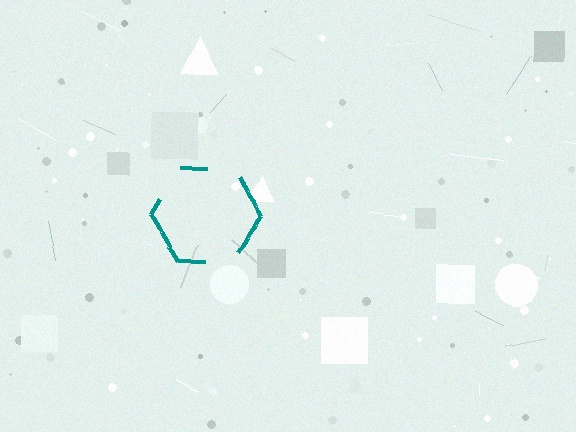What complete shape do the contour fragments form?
The contour fragments form a hexagon.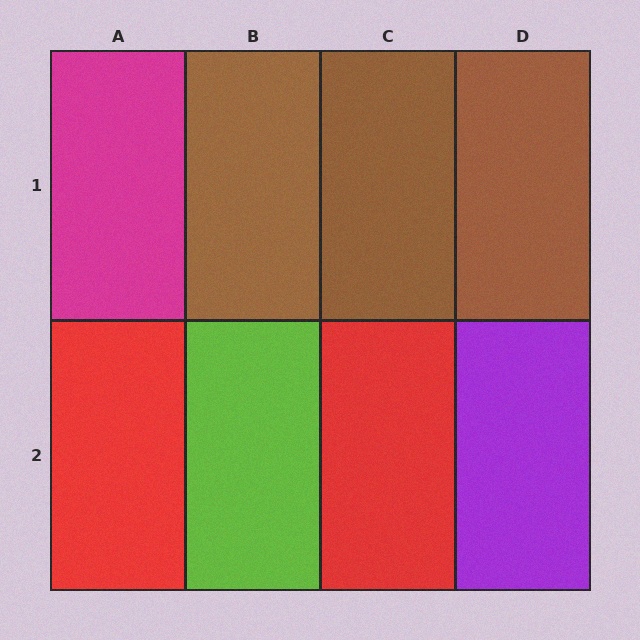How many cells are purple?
1 cell is purple.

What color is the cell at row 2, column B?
Lime.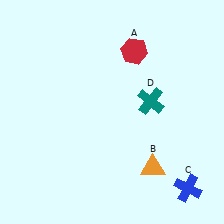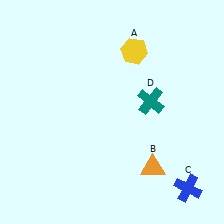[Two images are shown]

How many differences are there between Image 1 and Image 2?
There is 1 difference between the two images.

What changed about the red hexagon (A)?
In Image 1, A is red. In Image 2, it changed to yellow.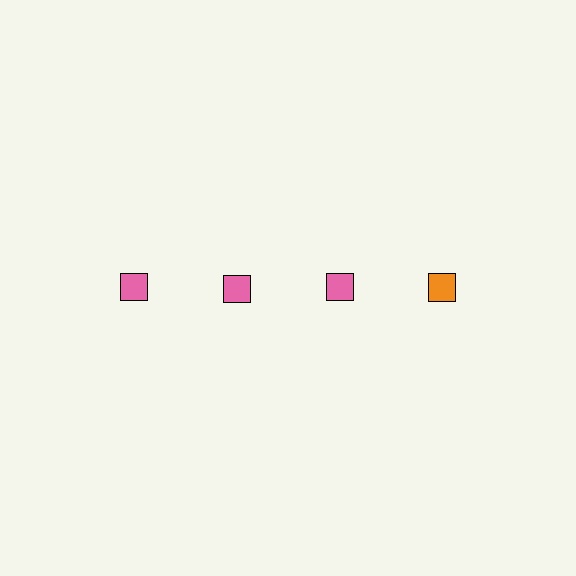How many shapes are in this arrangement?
There are 4 shapes arranged in a grid pattern.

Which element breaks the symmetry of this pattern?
The orange square in the top row, second from right column breaks the symmetry. All other shapes are pink squares.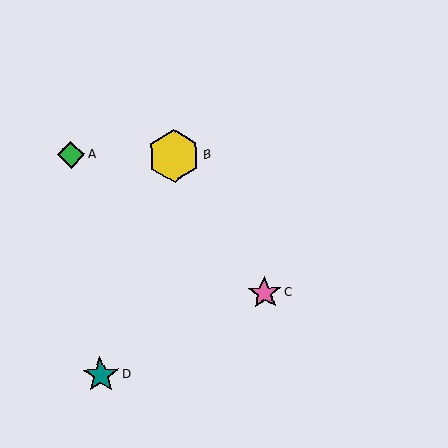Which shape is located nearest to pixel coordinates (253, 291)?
The pink star (labeled C) at (265, 293) is nearest to that location.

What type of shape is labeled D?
Shape D is a teal star.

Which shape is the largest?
The yellow hexagon (labeled B) is the largest.